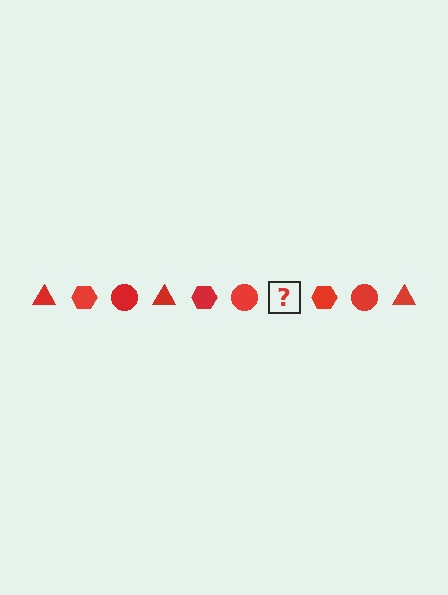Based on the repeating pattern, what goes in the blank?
The blank should be a red triangle.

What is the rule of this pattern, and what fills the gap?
The rule is that the pattern cycles through triangle, hexagon, circle shapes in red. The gap should be filled with a red triangle.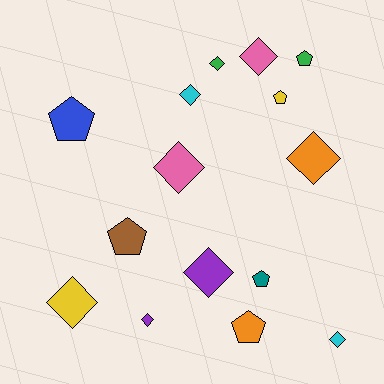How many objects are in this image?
There are 15 objects.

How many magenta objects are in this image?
There are no magenta objects.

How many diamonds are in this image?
There are 9 diamonds.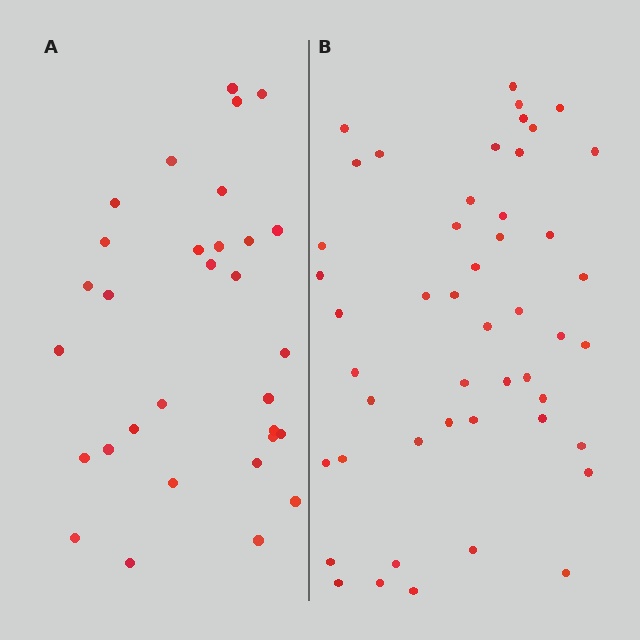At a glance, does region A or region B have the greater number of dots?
Region B (the right region) has more dots.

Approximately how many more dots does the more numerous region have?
Region B has approximately 15 more dots than region A.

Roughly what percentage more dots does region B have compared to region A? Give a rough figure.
About 55% more.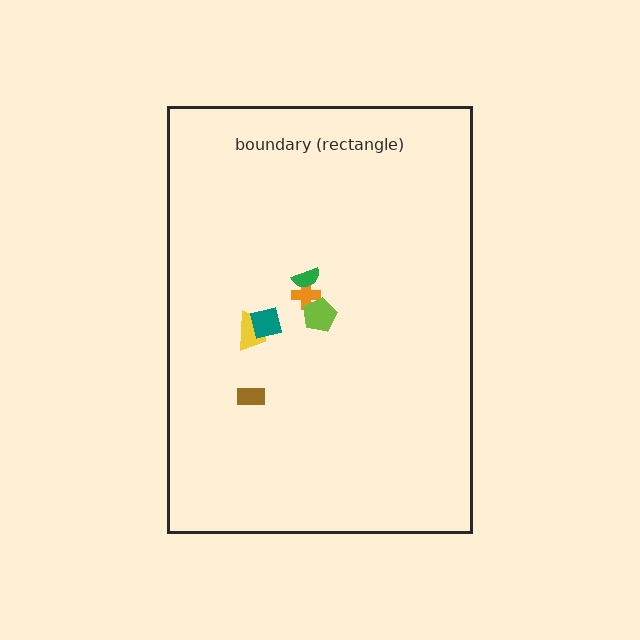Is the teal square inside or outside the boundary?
Inside.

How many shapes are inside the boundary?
6 inside, 0 outside.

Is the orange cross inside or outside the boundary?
Inside.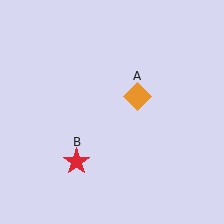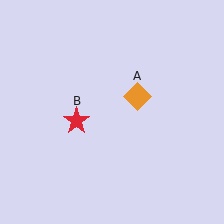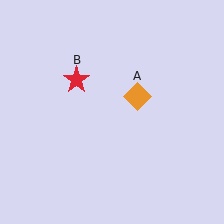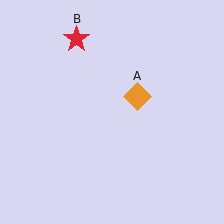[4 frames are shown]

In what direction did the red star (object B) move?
The red star (object B) moved up.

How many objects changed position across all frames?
1 object changed position: red star (object B).